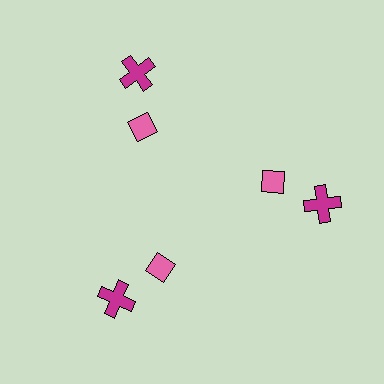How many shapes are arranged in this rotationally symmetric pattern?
There are 6 shapes, arranged in 3 groups of 2.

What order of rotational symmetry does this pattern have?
This pattern has 3-fold rotational symmetry.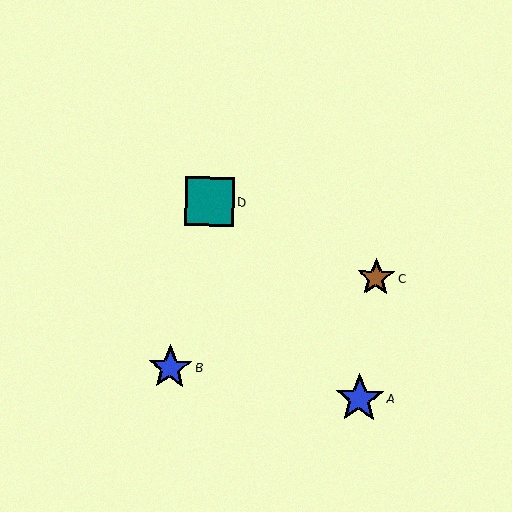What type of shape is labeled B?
Shape B is a blue star.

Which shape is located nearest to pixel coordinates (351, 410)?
The blue star (labeled A) at (359, 399) is nearest to that location.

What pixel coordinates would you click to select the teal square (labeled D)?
Click at (209, 202) to select the teal square D.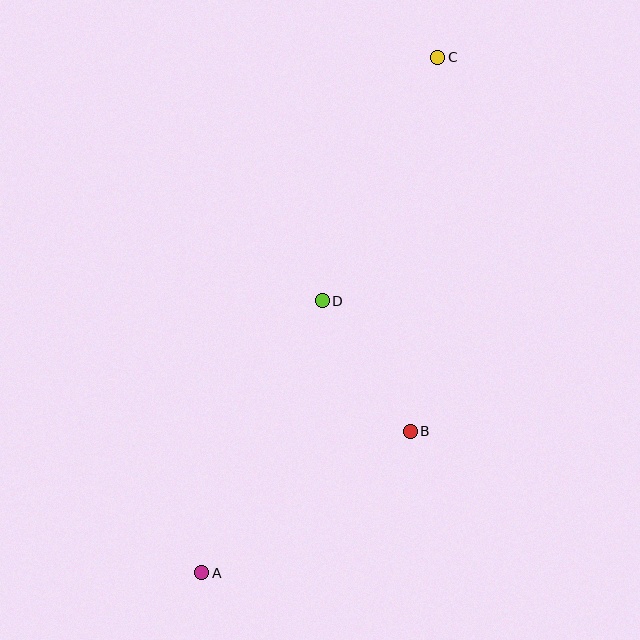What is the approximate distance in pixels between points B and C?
The distance between B and C is approximately 375 pixels.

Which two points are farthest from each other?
Points A and C are farthest from each other.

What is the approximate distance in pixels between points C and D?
The distance between C and D is approximately 270 pixels.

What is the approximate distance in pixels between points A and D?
The distance between A and D is approximately 298 pixels.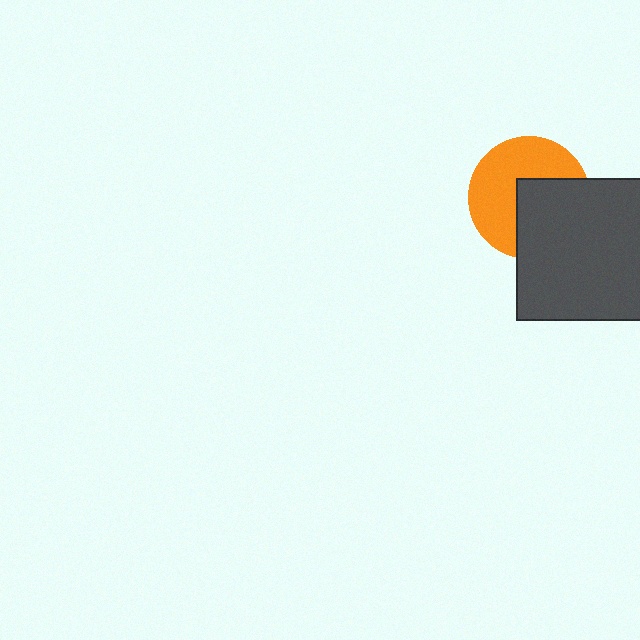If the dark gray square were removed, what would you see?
You would see the complete orange circle.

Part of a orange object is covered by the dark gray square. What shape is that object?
It is a circle.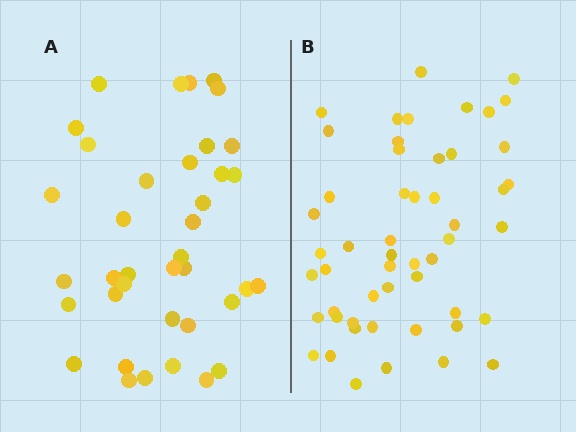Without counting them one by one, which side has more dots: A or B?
Region B (the right region) has more dots.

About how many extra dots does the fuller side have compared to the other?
Region B has approximately 15 more dots than region A.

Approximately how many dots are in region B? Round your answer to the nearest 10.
About 50 dots. (The exact count is 52, which rounds to 50.)